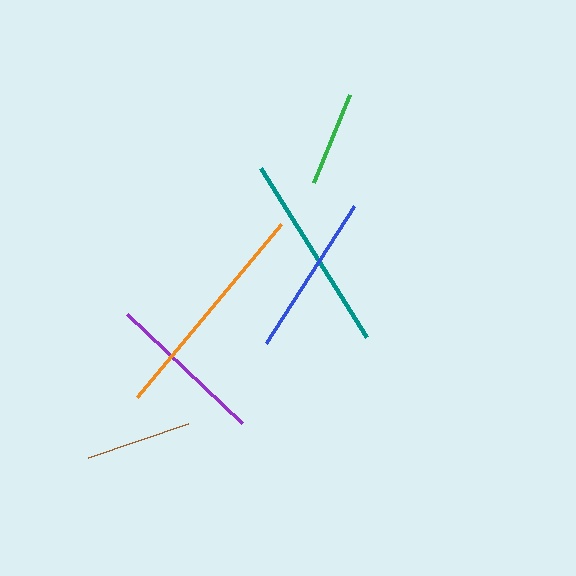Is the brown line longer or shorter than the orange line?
The orange line is longer than the brown line.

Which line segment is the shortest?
The green line is the shortest at approximately 95 pixels.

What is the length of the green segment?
The green segment is approximately 95 pixels long.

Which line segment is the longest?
The orange line is the longest at approximately 224 pixels.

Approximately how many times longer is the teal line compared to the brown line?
The teal line is approximately 1.9 times the length of the brown line.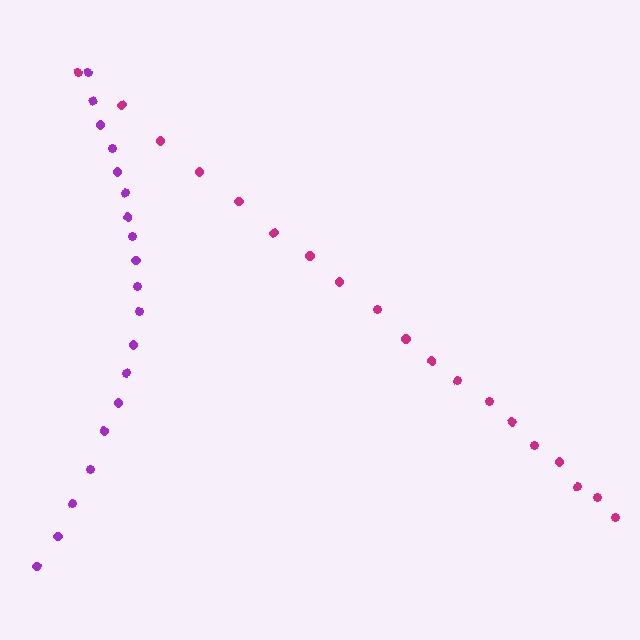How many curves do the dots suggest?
There are 2 distinct paths.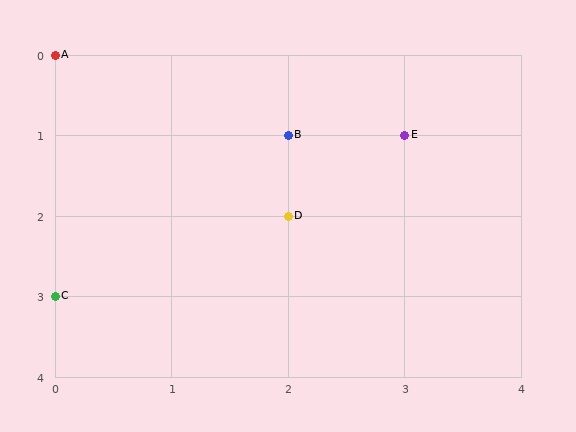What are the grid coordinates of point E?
Point E is at grid coordinates (3, 1).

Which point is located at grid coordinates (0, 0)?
Point A is at (0, 0).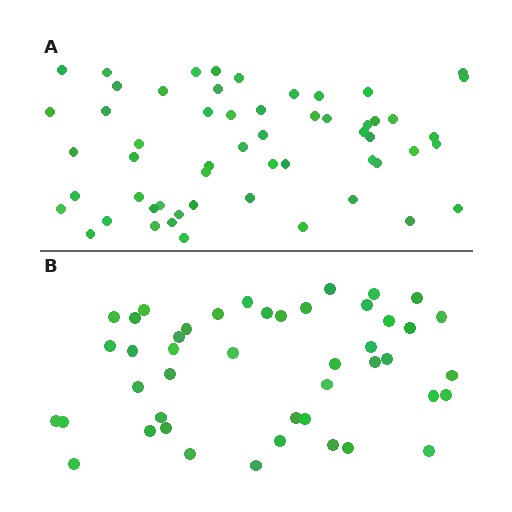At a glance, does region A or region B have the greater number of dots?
Region A (the top region) has more dots.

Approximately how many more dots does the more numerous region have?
Region A has roughly 12 or so more dots than region B.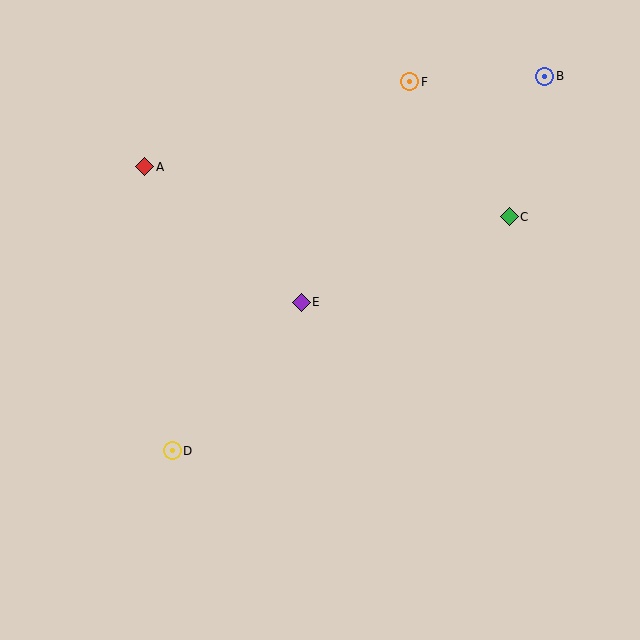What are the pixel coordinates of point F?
Point F is at (410, 82).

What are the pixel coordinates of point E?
Point E is at (301, 302).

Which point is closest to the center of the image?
Point E at (301, 302) is closest to the center.